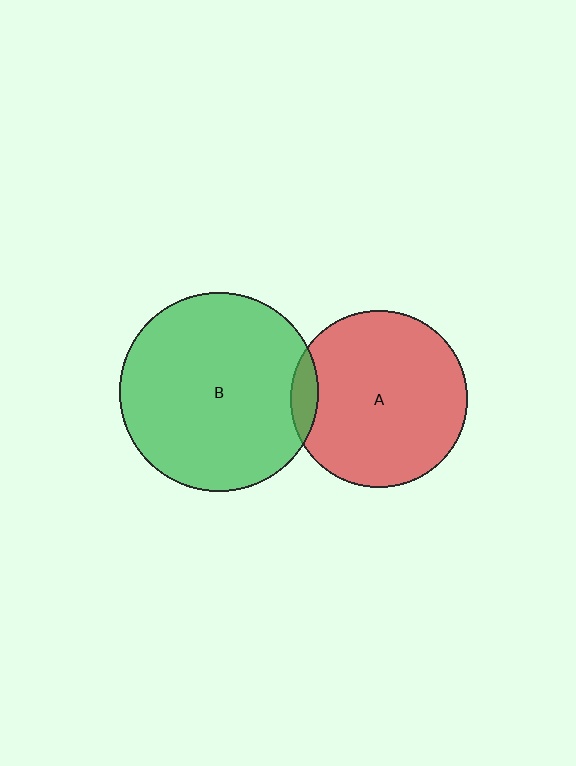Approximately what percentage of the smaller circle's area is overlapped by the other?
Approximately 10%.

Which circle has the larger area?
Circle B (green).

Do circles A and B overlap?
Yes.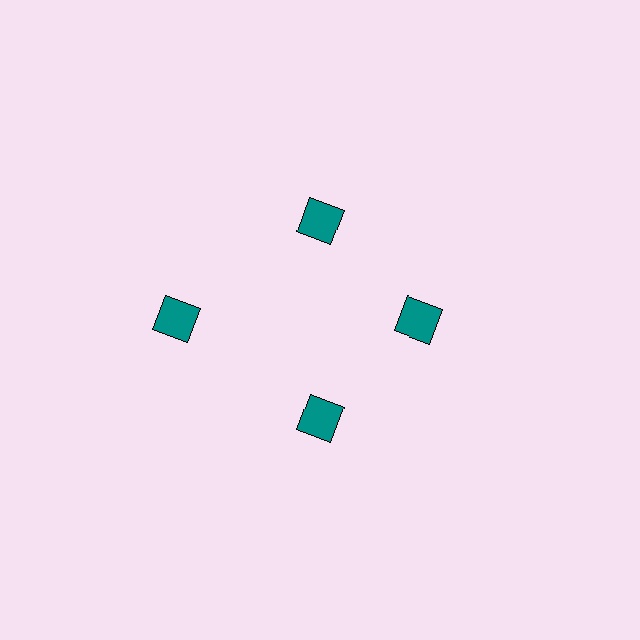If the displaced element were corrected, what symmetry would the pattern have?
It would have 4-fold rotational symmetry — the pattern would map onto itself every 90 degrees.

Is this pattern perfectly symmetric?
No. The 4 teal squares are arranged in a ring, but one element near the 9 o'clock position is pushed outward from the center, breaking the 4-fold rotational symmetry.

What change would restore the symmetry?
The symmetry would be restored by moving it inward, back onto the ring so that all 4 squares sit at equal angles and equal distance from the center.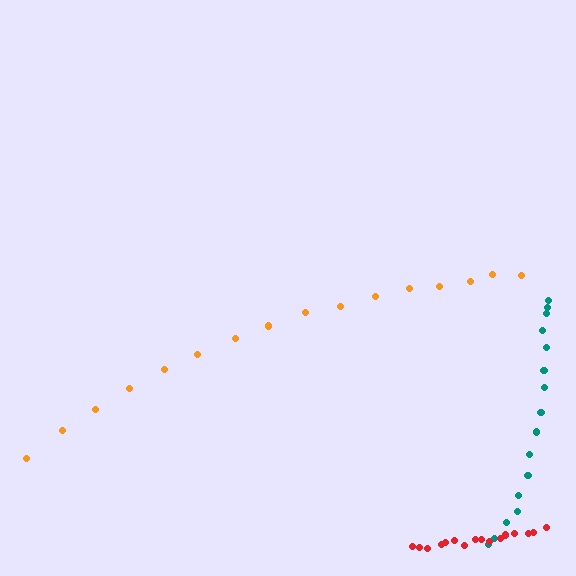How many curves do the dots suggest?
There are 3 distinct paths.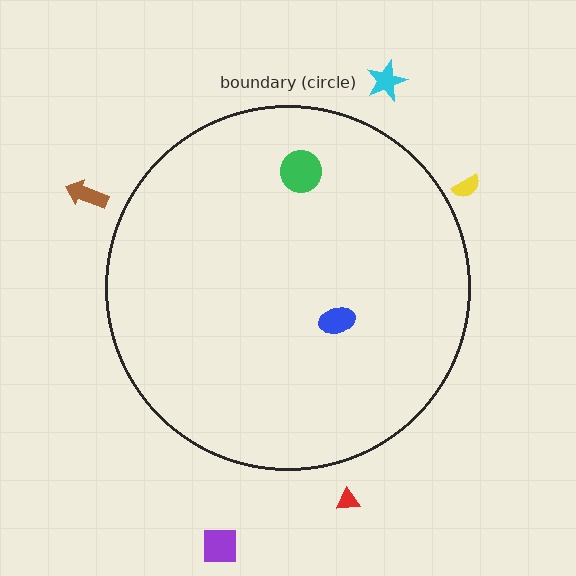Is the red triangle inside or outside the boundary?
Outside.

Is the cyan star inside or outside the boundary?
Outside.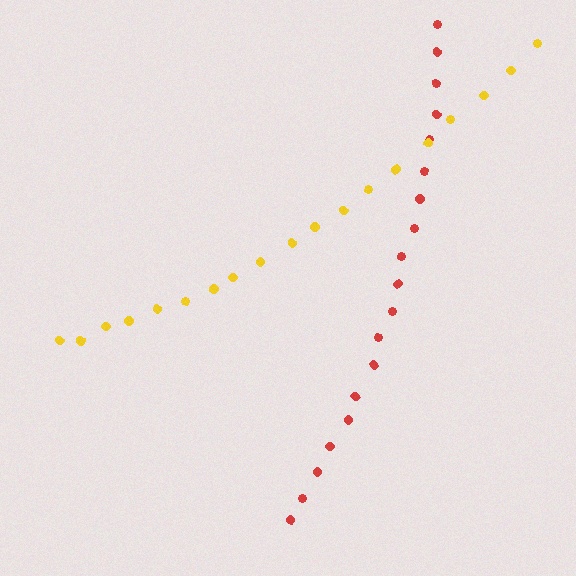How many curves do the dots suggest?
There are 2 distinct paths.